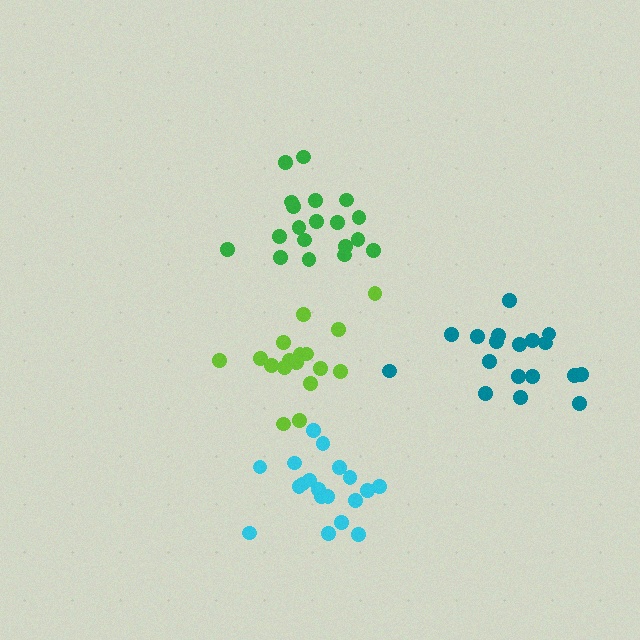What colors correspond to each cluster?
The clusters are colored: cyan, lime, green, teal.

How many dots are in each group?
Group 1: 19 dots, Group 2: 17 dots, Group 3: 19 dots, Group 4: 18 dots (73 total).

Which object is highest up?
The green cluster is topmost.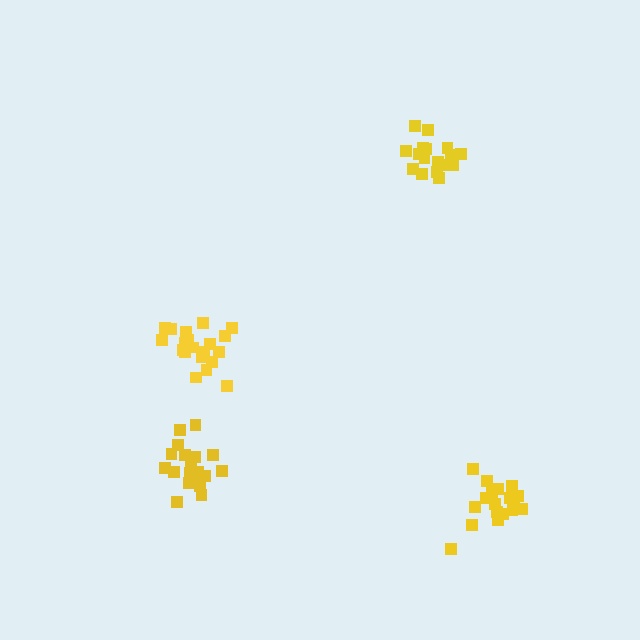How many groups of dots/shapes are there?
There are 4 groups.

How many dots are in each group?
Group 1: 18 dots, Group 2: 20 dots, Group 3: 19 dots, Group 4: 19 dots (76 total).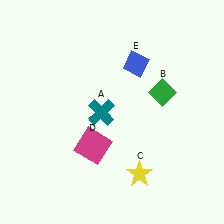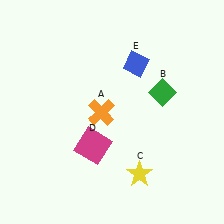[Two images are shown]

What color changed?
The cross (A) changed from teal in Image 1 to orange in Image 2.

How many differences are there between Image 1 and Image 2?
There is 1 difference between the two images.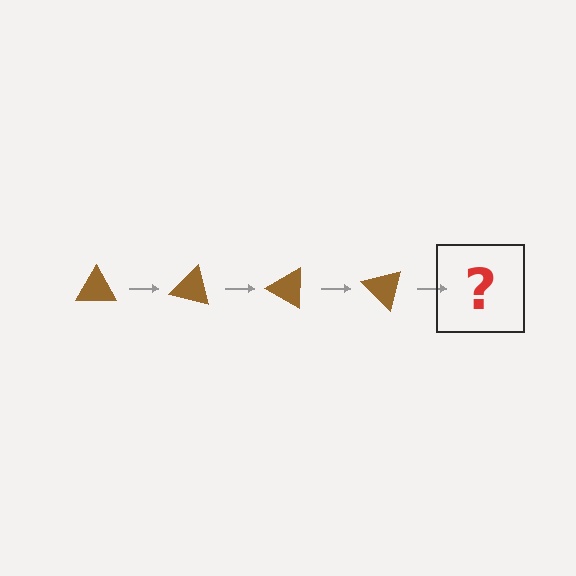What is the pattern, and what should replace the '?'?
The pattern is that the triangle rotates 15 degrees each step. The '?' should be a brown triangle rotated 60 degrees.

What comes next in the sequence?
The next element should be a brown triangle rotated 60 degrees.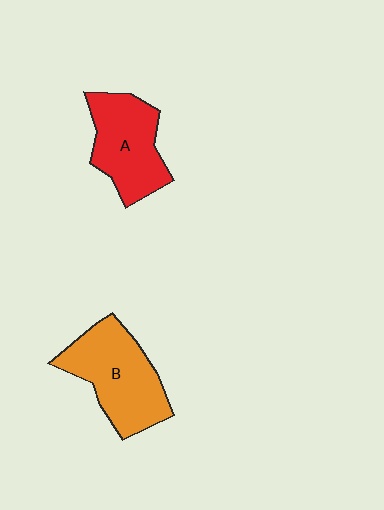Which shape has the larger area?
Shape B (orange).